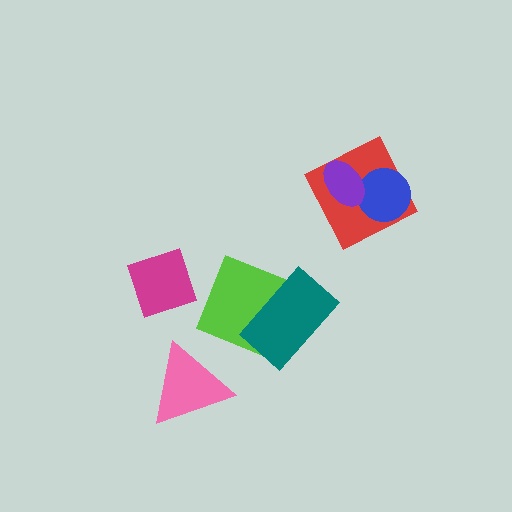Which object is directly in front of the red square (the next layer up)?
The blue circle is directly in front of the red square.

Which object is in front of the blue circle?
The purple ellipse is in front of the blue circle.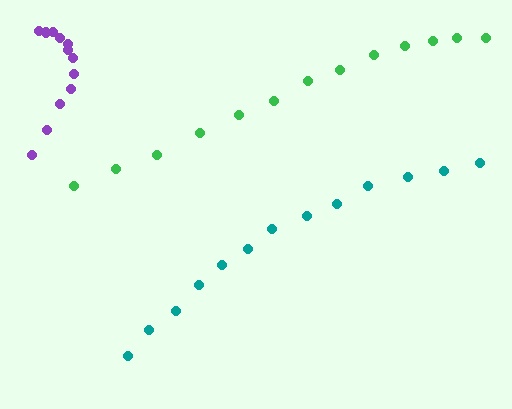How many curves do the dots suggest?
There are 3 distinct paths.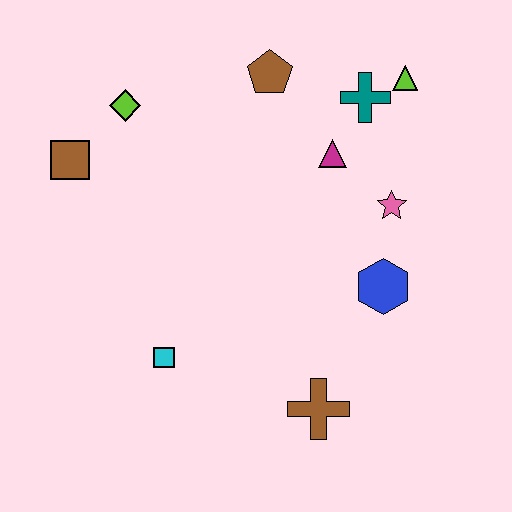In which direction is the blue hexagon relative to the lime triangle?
The blue hexagon is below the lime triangle.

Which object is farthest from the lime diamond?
The brown cross is farthest from the lime diamond.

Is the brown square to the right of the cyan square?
No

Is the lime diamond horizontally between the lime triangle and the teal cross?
No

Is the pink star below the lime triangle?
Yes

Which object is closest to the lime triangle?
The teal cross is closest to the lime triangle.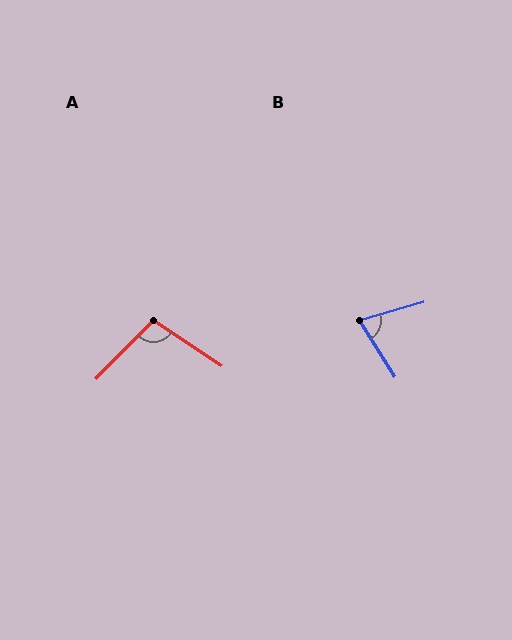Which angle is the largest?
A, at approximately 101 degrees.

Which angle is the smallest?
B, at approximately 74 degrees.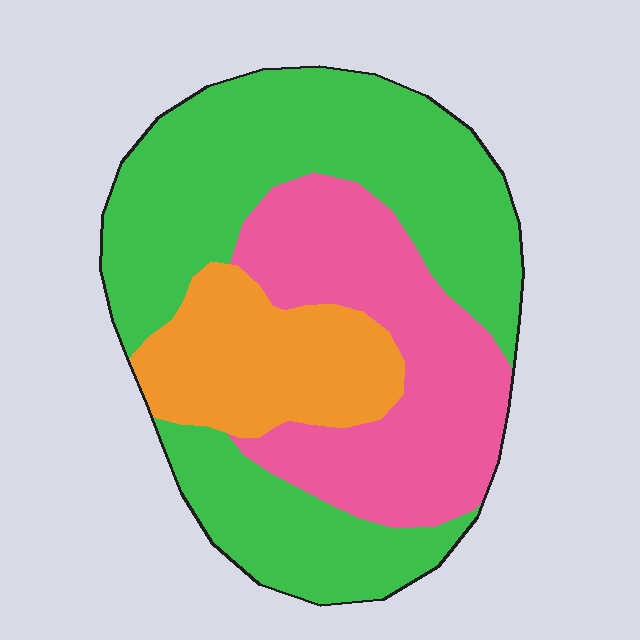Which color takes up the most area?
Green, at roughly 50%.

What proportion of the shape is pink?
Pink covers roughly 30% of the shape.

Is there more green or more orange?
Green.